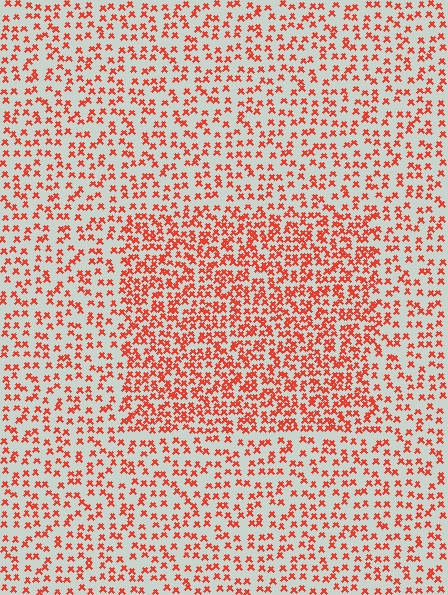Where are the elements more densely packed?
The elements are more densely packed inside the rectangle boundary.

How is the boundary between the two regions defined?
The boundary is defined by a change in element density (approximately 1.8x ratio). All elements are the same color, size, and shape.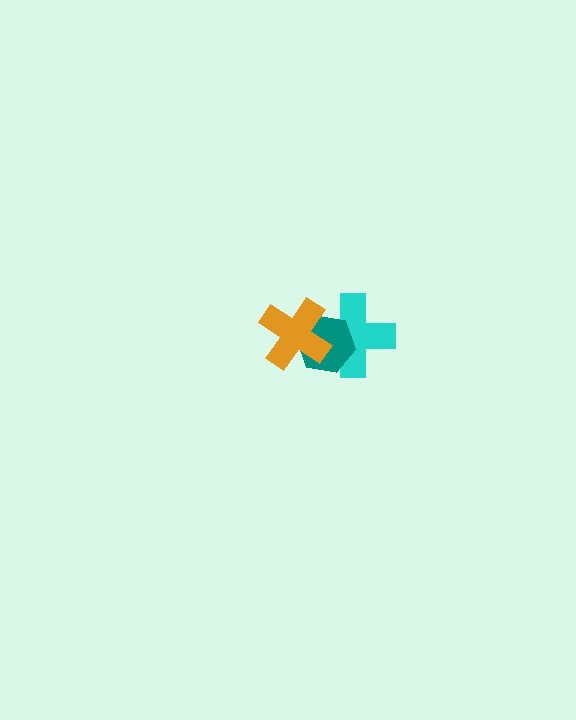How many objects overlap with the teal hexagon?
2 objects overlap with the teal hexagon.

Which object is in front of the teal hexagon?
The orange cross is in front of the teal hexagon.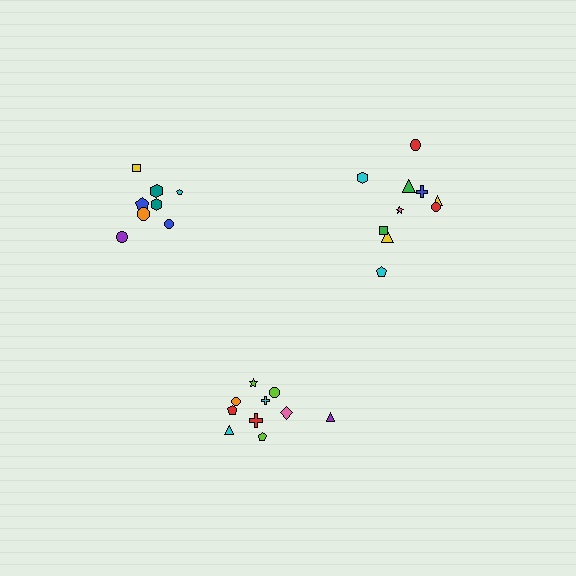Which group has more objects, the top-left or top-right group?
The top-right group.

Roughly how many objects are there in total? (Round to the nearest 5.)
Roughly 30 objects in total.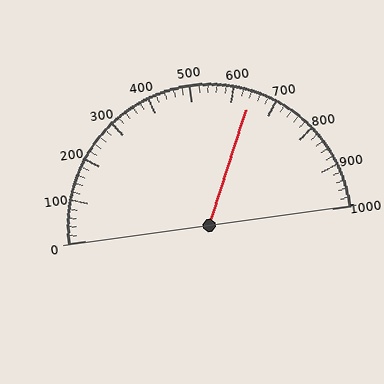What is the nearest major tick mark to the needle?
The nearest major tick mark is 600.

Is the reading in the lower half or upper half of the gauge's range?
The reading is in the upper half of the range (0 to 1000).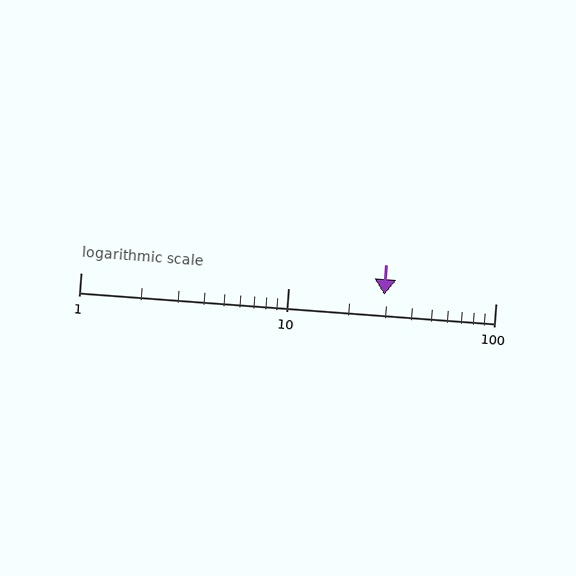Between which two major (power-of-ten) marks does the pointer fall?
The pointer is between 10 and 100.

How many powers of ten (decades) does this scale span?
The scale spans 2 decades, from 1 to 100.